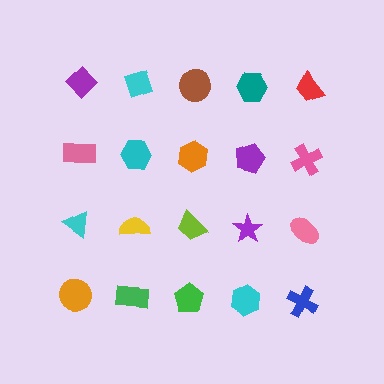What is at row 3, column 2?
A yellow semicircle.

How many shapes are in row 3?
5 shapes.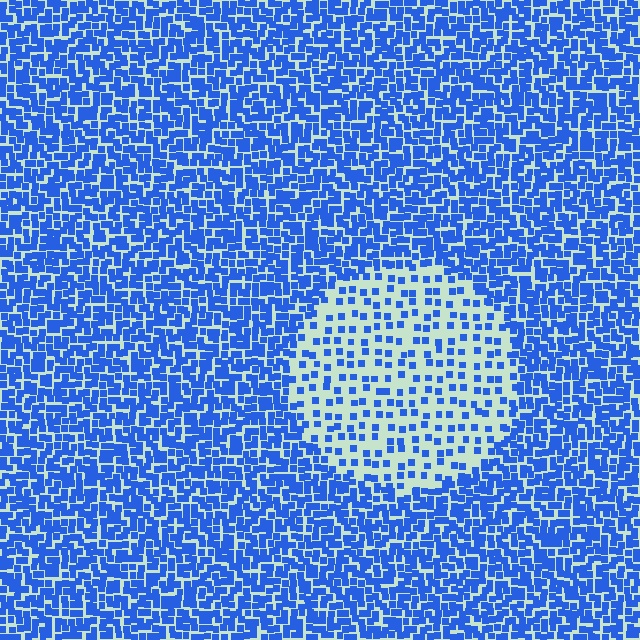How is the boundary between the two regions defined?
The boundary is defined by a change in element density (approximately 2.6x ratio). All elements are the same color, size, and shape.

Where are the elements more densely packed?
The elements are more densely packed outside the circle boundary.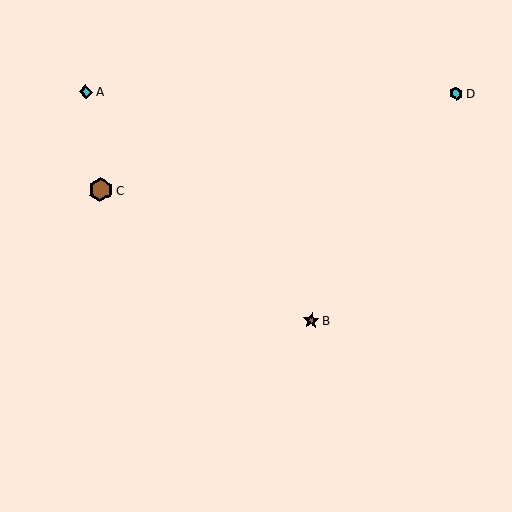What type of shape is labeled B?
Shape B is a brown star.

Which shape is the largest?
The brown hexagon (labeled C) is the largest.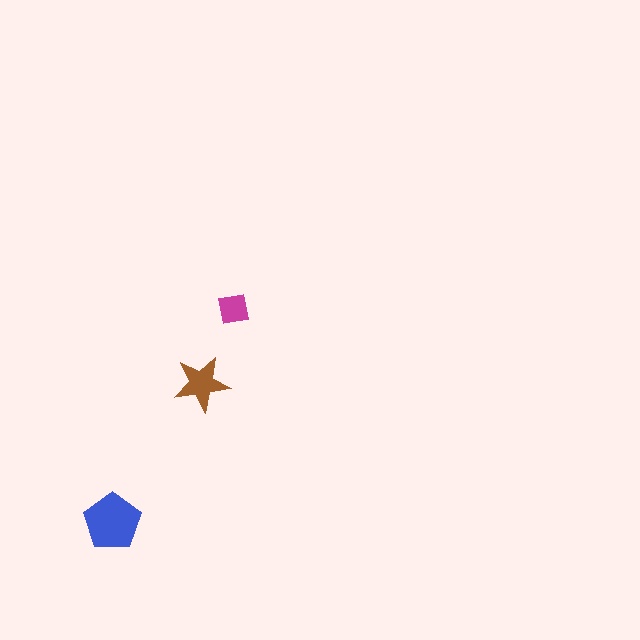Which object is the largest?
The blue pentagon.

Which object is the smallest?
The magenta square.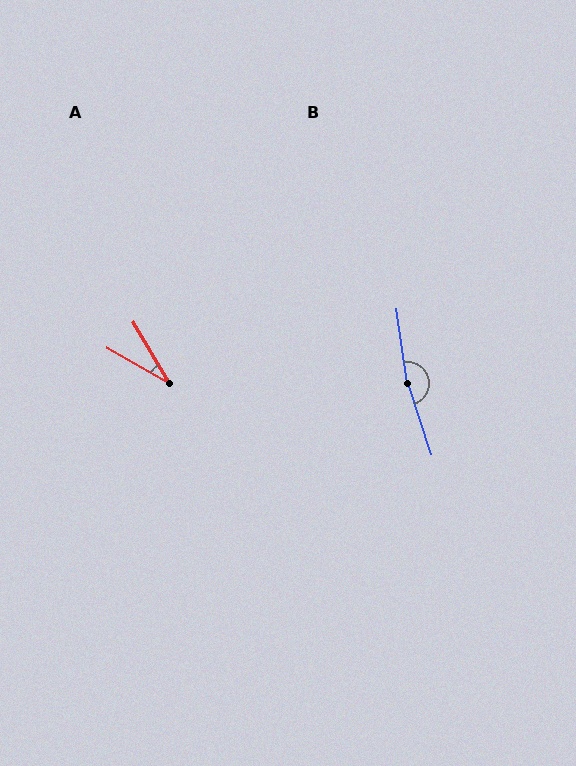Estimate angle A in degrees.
Approximately 30 degrees.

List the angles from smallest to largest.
A (30°), B (170°).